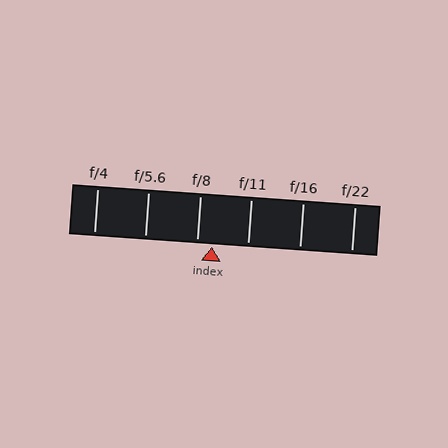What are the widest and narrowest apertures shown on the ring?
The widest aperture shown is f/4 and the narrowest is f/22.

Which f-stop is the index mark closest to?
The index mark is closest to f/8.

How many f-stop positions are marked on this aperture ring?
There are 6 f-stop positions marked.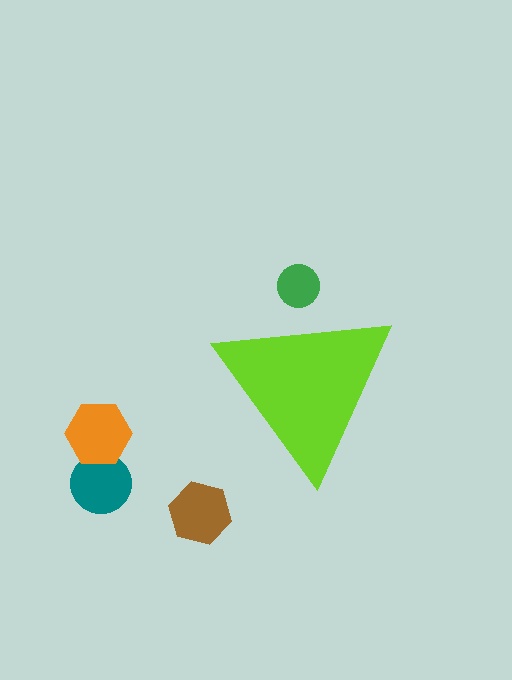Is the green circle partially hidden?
Yes, the green circle is partially hidden behind the lime triangle.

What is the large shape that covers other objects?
A lime triangle.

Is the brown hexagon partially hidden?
No, the brown hexagon is fully visible.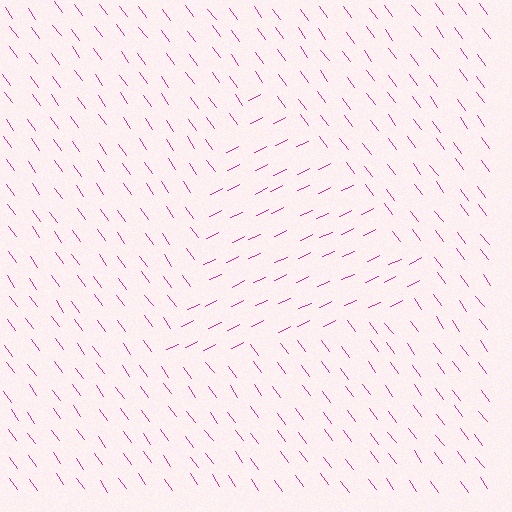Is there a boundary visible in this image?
Yes, there is a texture boundary formed by a change in line orientation.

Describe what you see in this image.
The image is filled with small magenta line segments. A triangle region in the image has lines oriented differently from the surrounding lines, creating a visible texture boundary.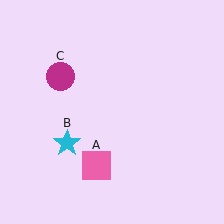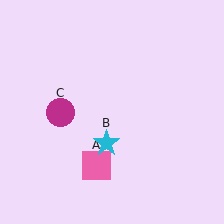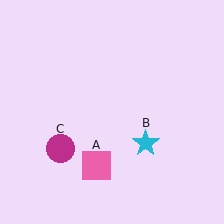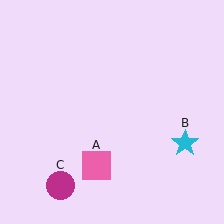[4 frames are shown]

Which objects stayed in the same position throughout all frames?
Pink square (object A) remained stationary.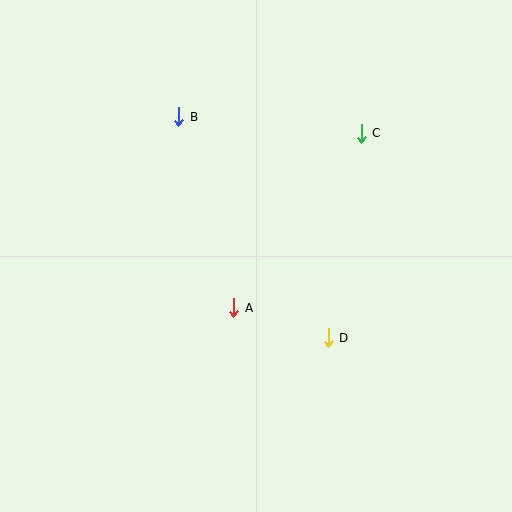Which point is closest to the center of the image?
Point A at (234, 308) is closest to the center.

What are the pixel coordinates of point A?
Point A is at (234, 308).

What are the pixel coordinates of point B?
Point B is at (179, 117).